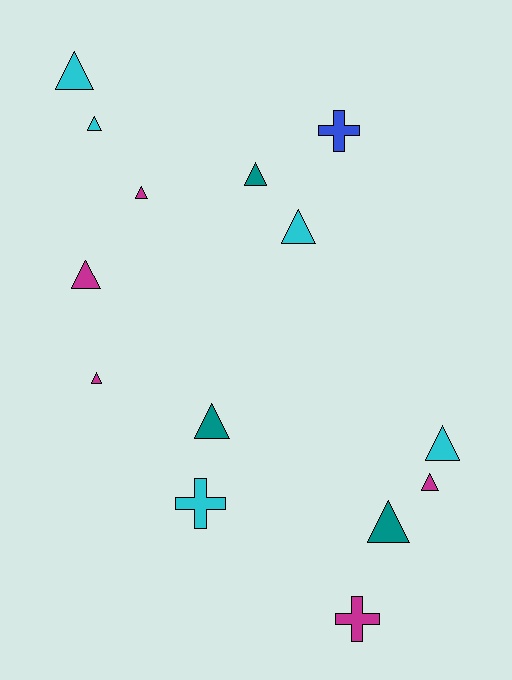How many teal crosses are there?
There are no teal crosses.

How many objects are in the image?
There are 14 objects.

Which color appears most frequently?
Cyan, with 5 objects.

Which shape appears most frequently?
Triangle, with 11 objects.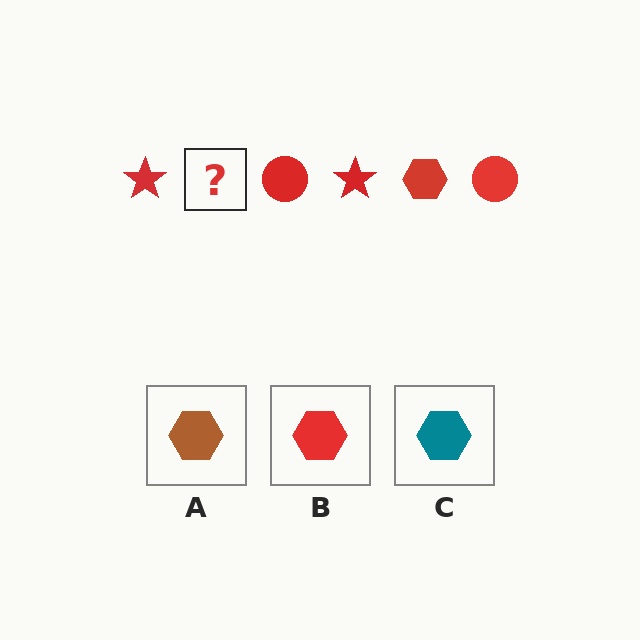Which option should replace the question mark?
Option B.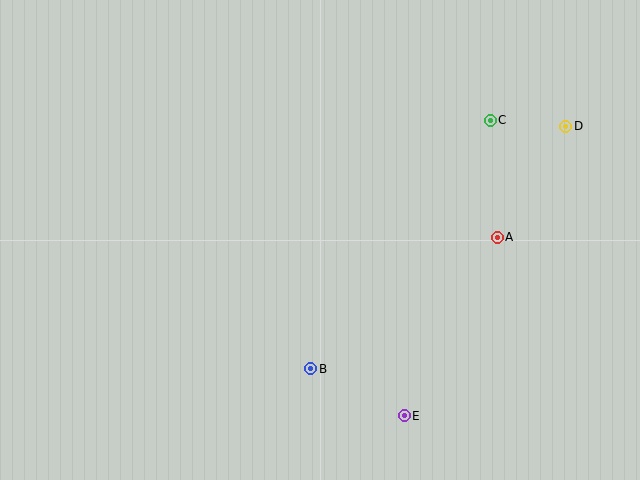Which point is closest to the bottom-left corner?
Point B is closest to the bottom-left corner.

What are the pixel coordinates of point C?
Point C is at (490, 120).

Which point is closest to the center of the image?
Point B at (311, 369) is closest to the center.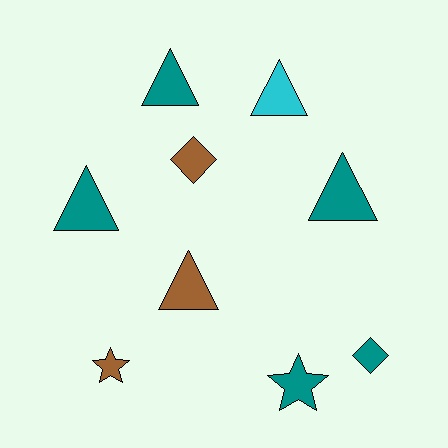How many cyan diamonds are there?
There are no cyan diamonds.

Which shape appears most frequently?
Triangle, with 5 objects.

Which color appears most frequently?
Teal, with 5 objects.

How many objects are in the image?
There are 9 objects.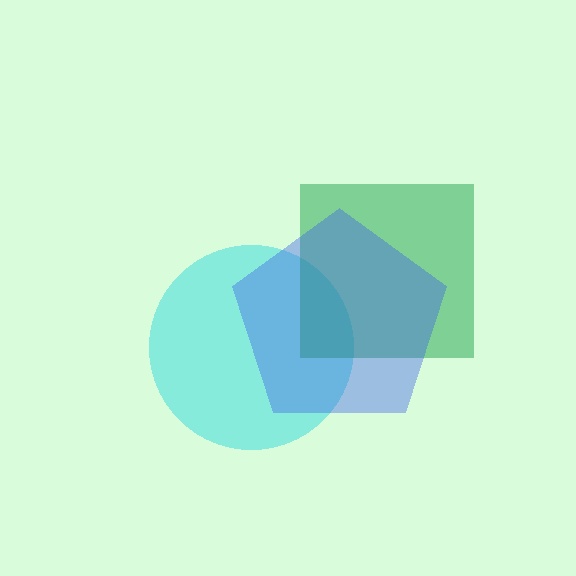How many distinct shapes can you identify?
There are 3 distinct shapes: a cyan circle, a green square, a blue pentagon.